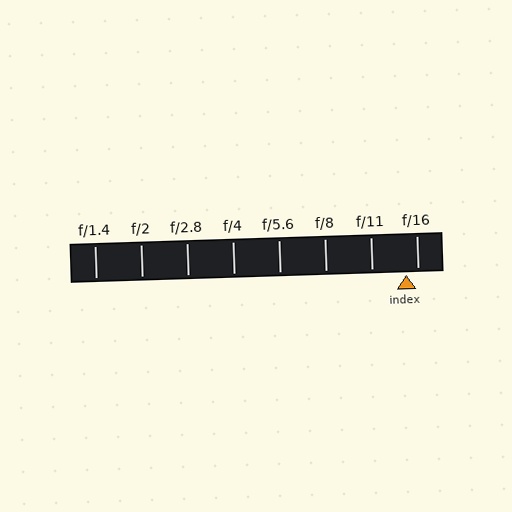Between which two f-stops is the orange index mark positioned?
The index mark is between f/11 and f/16.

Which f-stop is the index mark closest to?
The index mark is closest to f/16.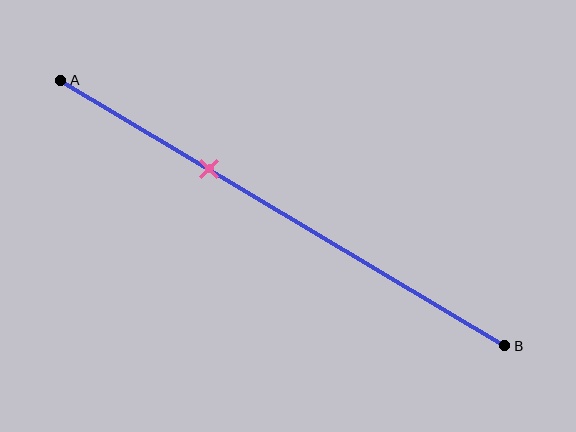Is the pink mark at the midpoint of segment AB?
No, the mark is at about 35% from A, not at the 50% midpoint.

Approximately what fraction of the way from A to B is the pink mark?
The pink mark is approximately 35% of the way from A to B.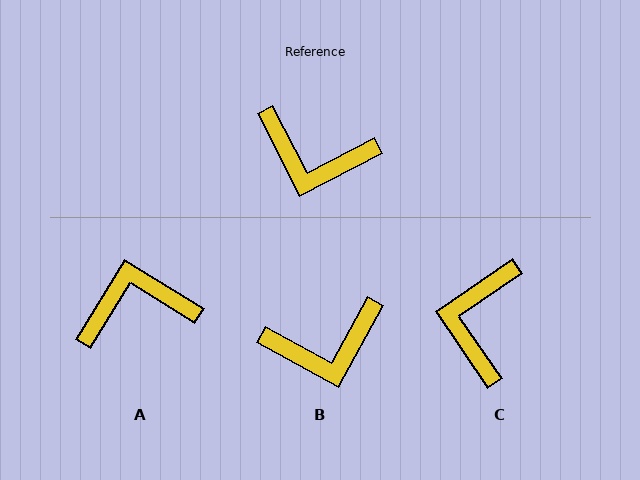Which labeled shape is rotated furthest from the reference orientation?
A, about 149 degrees away.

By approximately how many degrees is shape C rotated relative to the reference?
Approximately 83 degrees clockwise.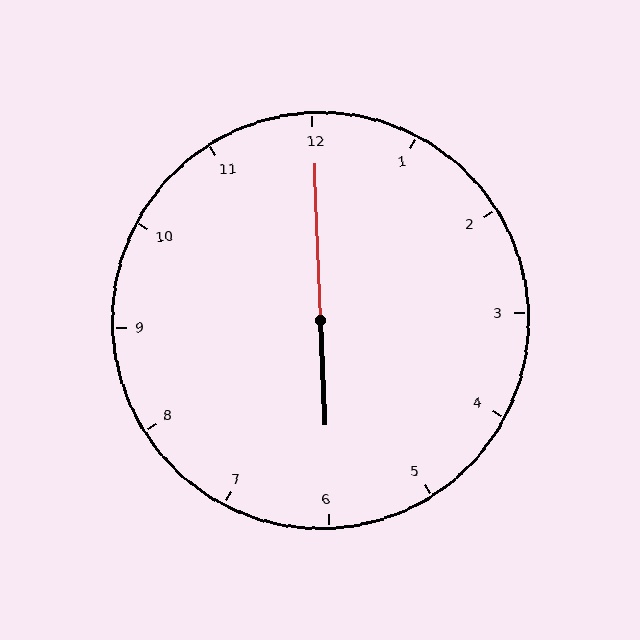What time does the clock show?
6:00.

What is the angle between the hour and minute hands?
Approximately 180 degrees.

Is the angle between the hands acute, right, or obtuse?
It is obtuse.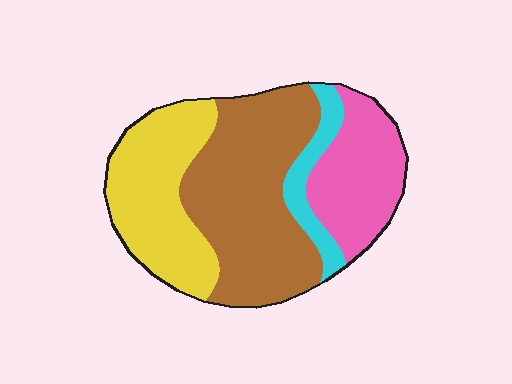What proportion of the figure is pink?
Pink takes up about one fifth (1/5) of the figure.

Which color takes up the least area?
Cyan, at roughly 10%.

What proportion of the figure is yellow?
Yellow covers roughly 30% of the figure.